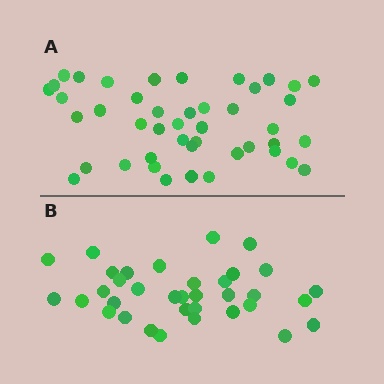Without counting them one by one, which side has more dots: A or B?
Region A (the top region) has more dots.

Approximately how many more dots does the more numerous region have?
Region A has roughly 8 or so more dots than region B.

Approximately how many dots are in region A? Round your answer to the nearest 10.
About 40 dots. (The exact count is 44, which rounds to 40.)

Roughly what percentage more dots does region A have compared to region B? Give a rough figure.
About 25% more.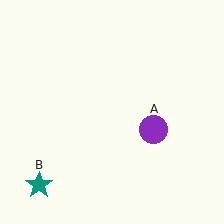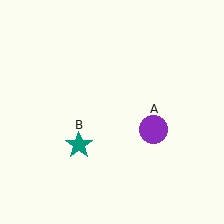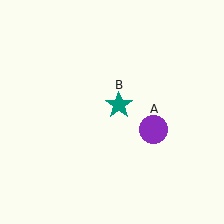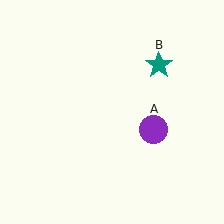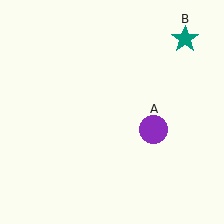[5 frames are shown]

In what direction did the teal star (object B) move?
The teal star (object B) moved up and to the right.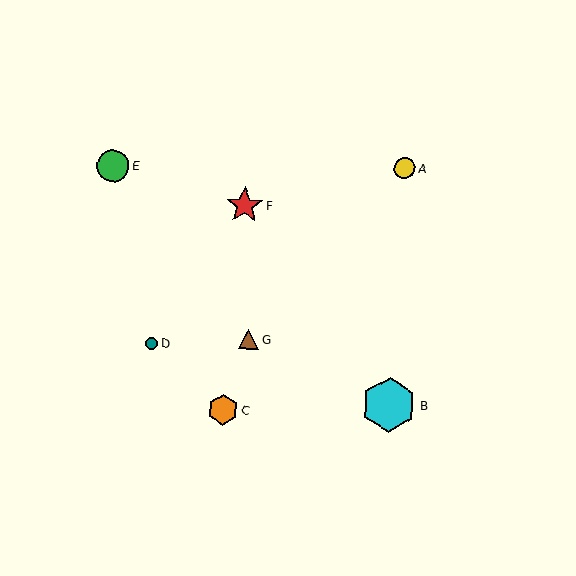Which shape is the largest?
The cyan hexagon (labeled B) is the largest.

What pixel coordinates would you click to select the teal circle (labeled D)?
Click at (152, 343) to select the teal circle D.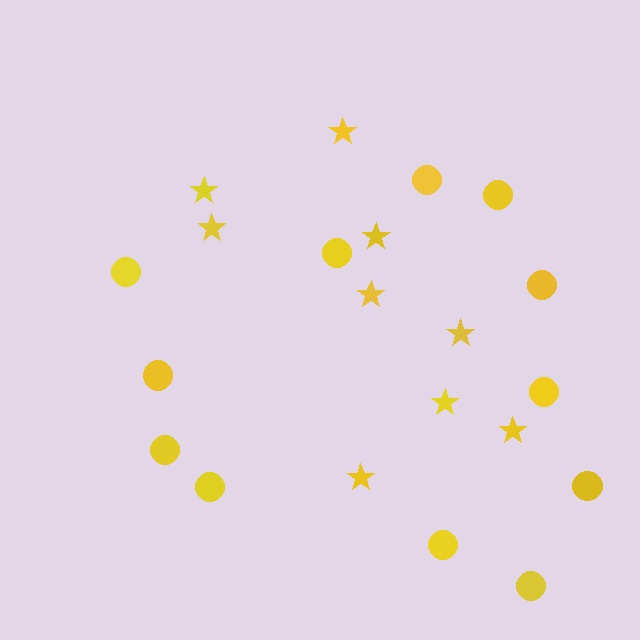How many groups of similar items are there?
There are 2 groups: one group of circles (12) and one group of stars (9).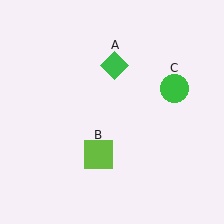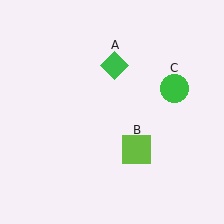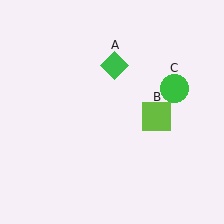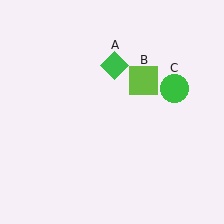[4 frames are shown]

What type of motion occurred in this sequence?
The lime square (object B) rotated counterclockwise around the center of the scene.